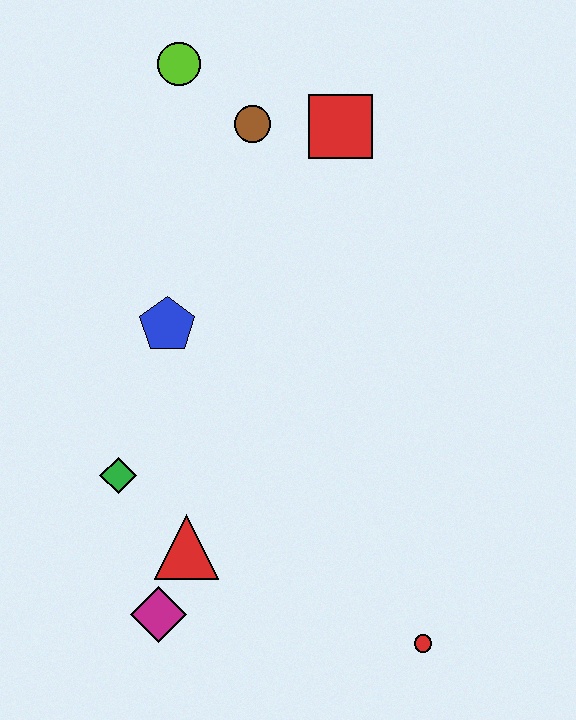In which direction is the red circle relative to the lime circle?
The red circle is below the lime circle.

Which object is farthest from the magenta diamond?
The lime circle is farthest from the magenta diamond.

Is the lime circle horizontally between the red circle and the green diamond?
Yes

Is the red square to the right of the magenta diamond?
Yes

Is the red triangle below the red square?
Yes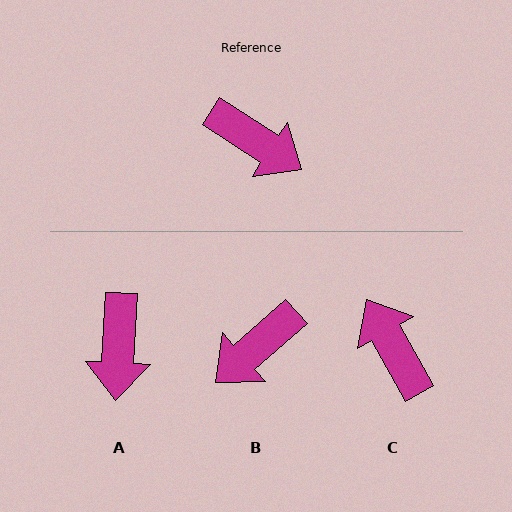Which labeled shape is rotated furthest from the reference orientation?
C, about 152 degrees away.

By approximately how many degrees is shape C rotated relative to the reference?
Approximately 152 degrees counter-clockwise.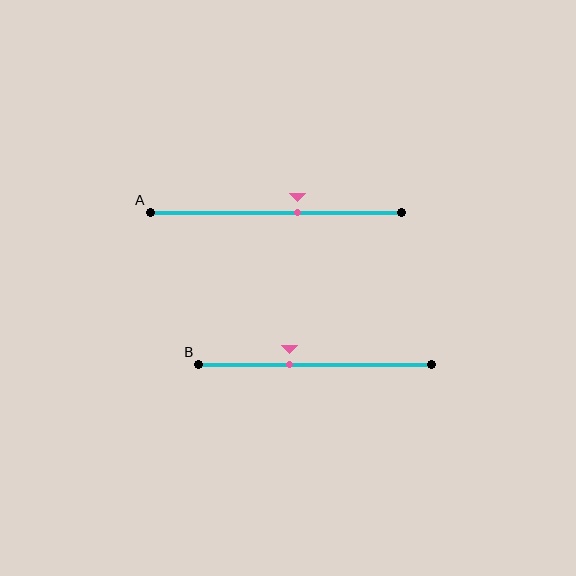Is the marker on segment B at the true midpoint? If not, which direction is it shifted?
No, the marker on segment B is shifted to the left by about 11% of the segment length.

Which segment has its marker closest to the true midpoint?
Segment A has its marker closest to the true midpoint.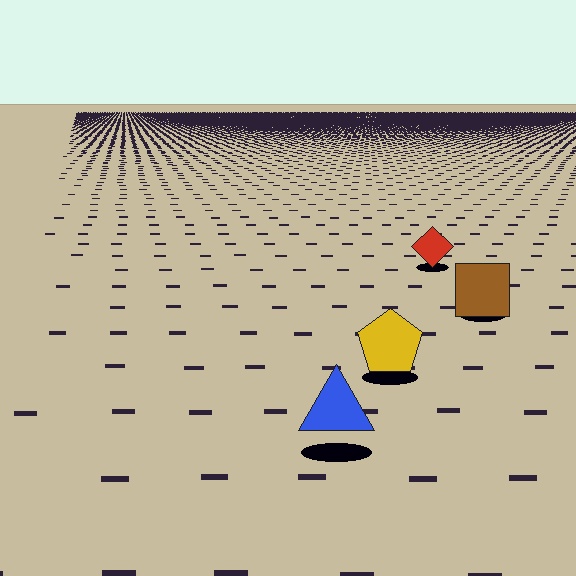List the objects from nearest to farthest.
From nearest to farthest: the blue triangle, the yellow pentagon, the brown square, the red diamond.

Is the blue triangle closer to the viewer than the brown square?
Yes. The blue triangle is closer — you can tell from the texture gradient: the ground texture is coarser near it.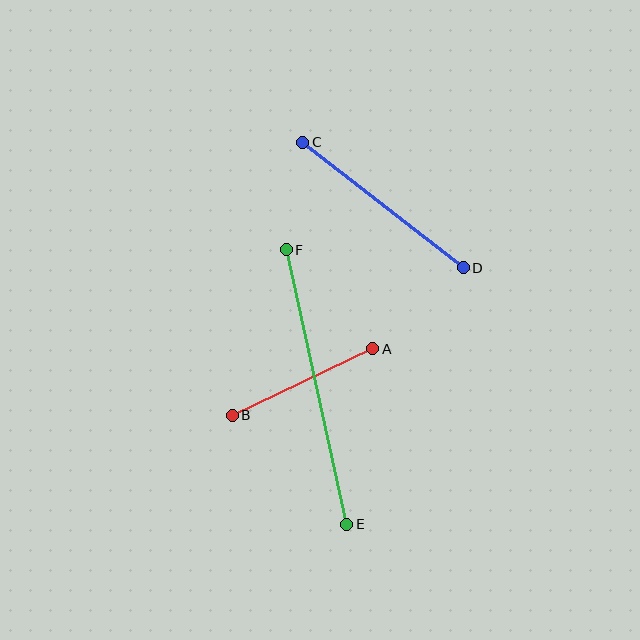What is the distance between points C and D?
The distance is approximately 203 pixels.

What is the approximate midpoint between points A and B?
The midpoint is at approximately (302, 382) pixels.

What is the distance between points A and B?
The distance is approximately 155 pixels.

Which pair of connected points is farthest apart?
Points E and F are farthest apart.